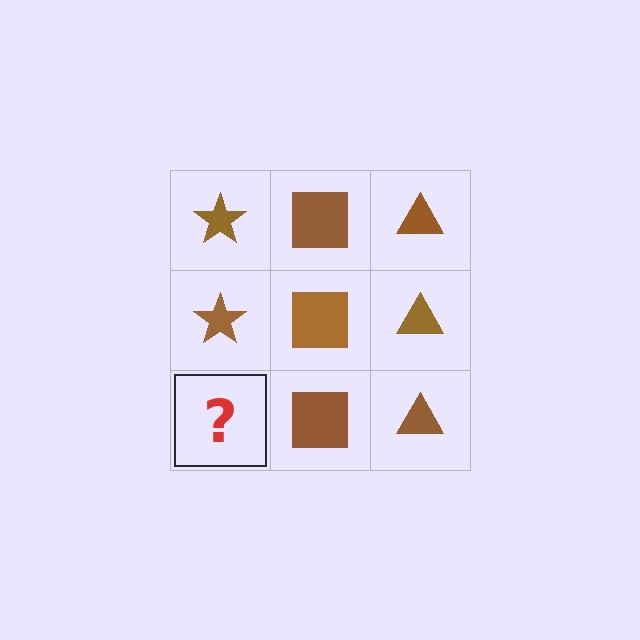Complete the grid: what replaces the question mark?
The question mark should be replaced with a brown star.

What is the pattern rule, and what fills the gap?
The rule is that each column has a consistent shape. The gap should be filled with a brown star.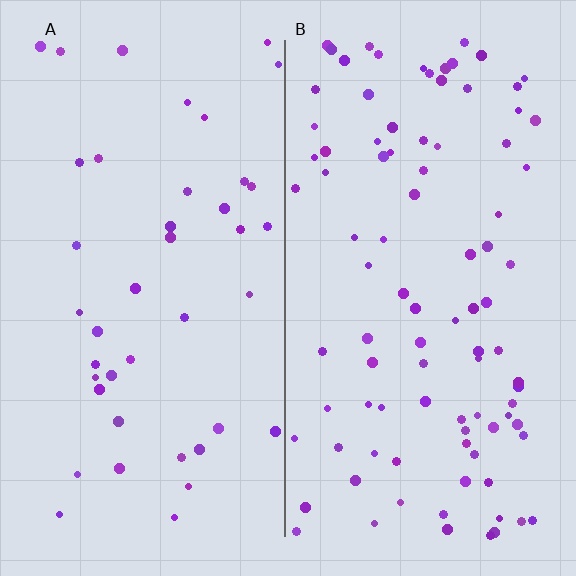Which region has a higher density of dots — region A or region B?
B (the right).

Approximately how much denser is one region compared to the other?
Approximately 2.3× — region B over region A.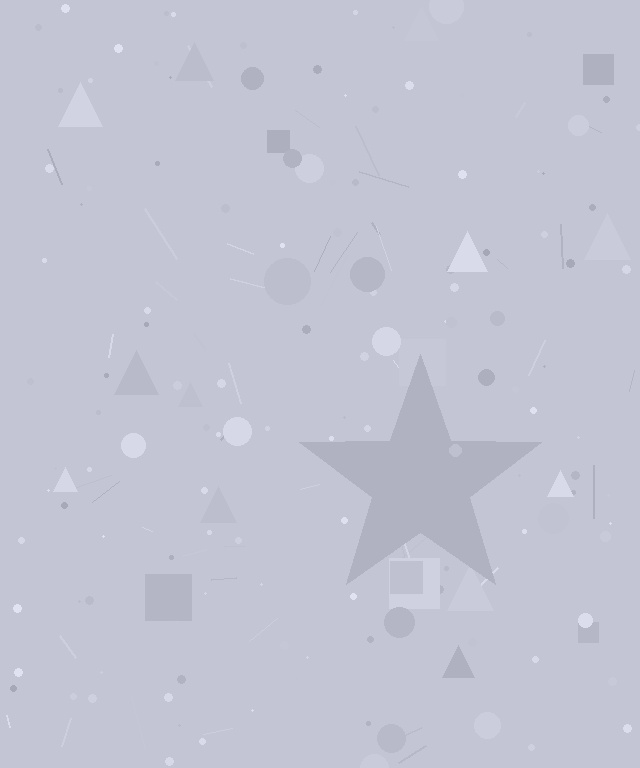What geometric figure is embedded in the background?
A star is embedded in the background.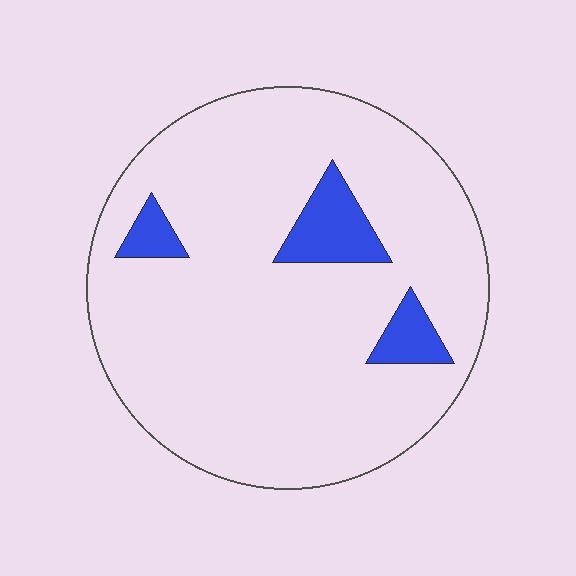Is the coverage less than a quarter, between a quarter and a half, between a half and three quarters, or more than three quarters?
Less than a quarter.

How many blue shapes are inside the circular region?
3.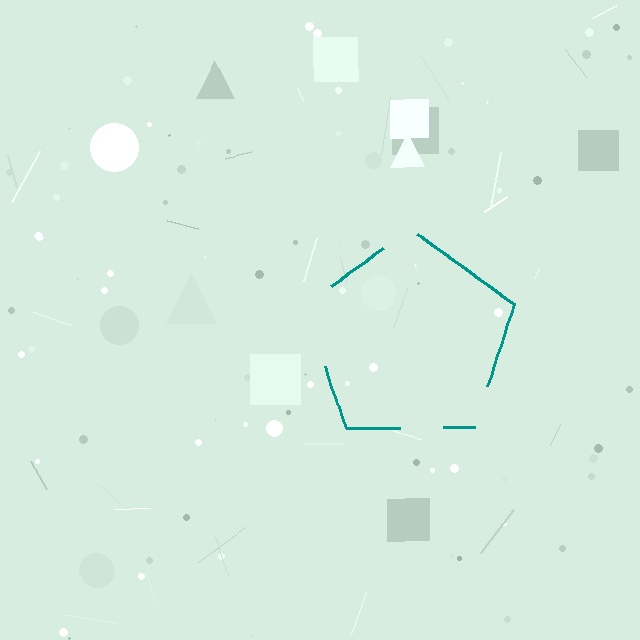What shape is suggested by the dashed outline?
The dashed outline suggests a pentagon.